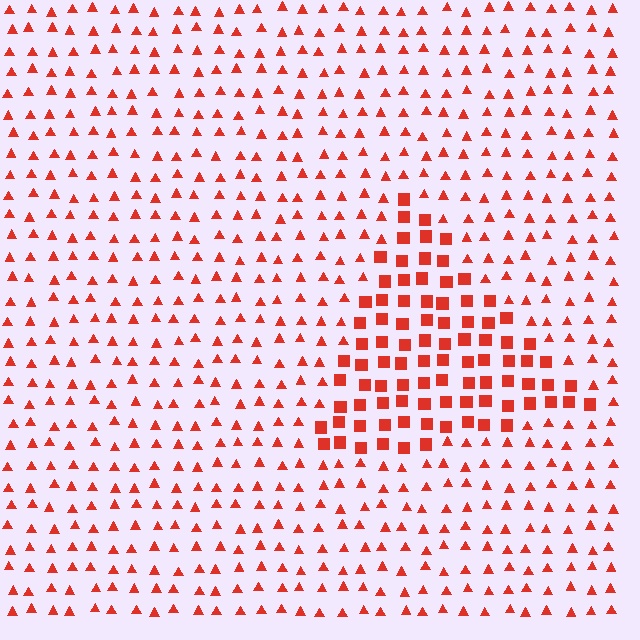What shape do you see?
I see a triangle.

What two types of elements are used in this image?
The image uses squares inside the triangle region and triangles outside it.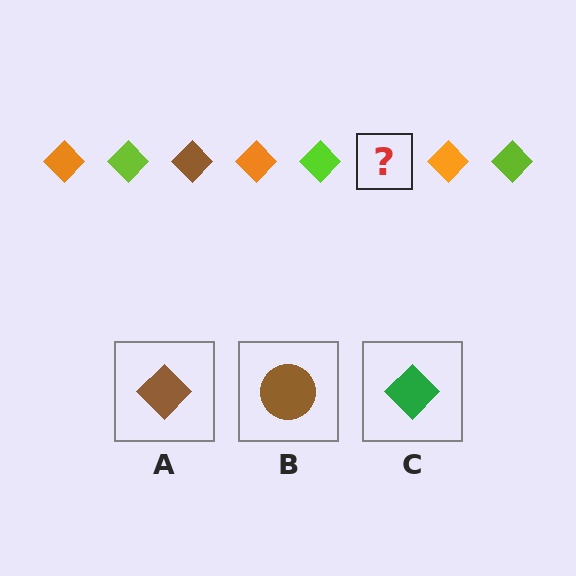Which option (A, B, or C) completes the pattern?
A.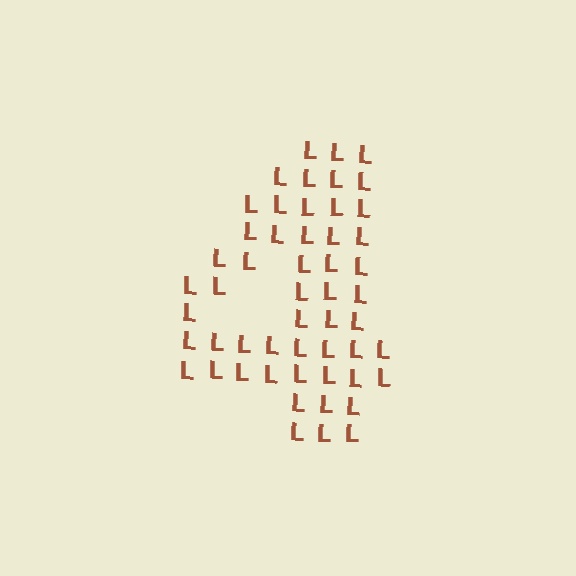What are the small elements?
The small elements are letter L's.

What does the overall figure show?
The overall figure shows the digit 4.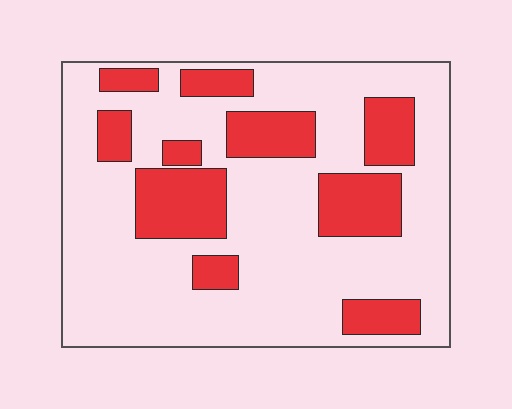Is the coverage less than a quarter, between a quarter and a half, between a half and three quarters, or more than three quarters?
Between a quarter and a half.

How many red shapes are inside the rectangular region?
10.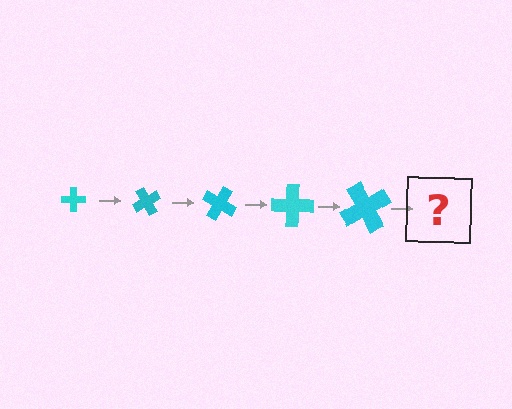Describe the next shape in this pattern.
It should be a cross, larger than the previous one and rotated 300 degrees from the start.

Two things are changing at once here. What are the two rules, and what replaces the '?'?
The two rules are that the cross grows larger each step and it rotates 60 degrees each step. The '?' should be a cross, larger than the previous one and rotated 300 degrees from the start.